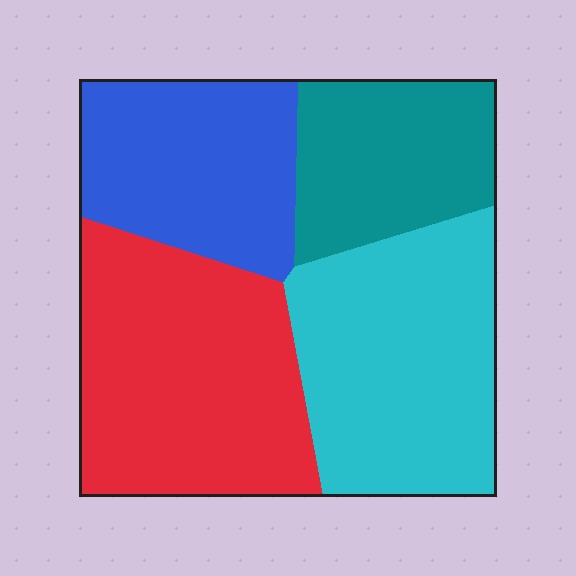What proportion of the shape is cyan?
Cyan covers roughly 30% of the shape.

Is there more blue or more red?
Red.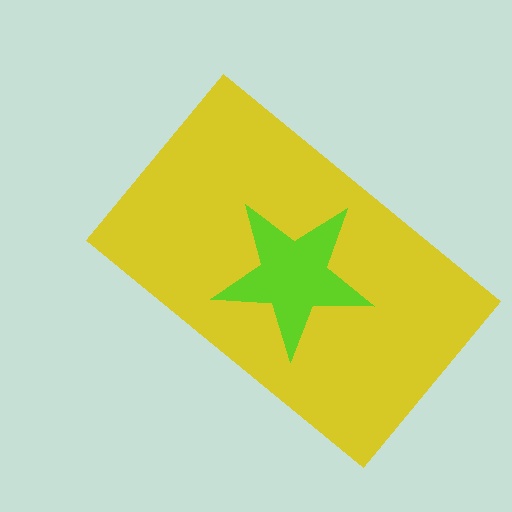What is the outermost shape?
The yellow rectangle.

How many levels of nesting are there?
2.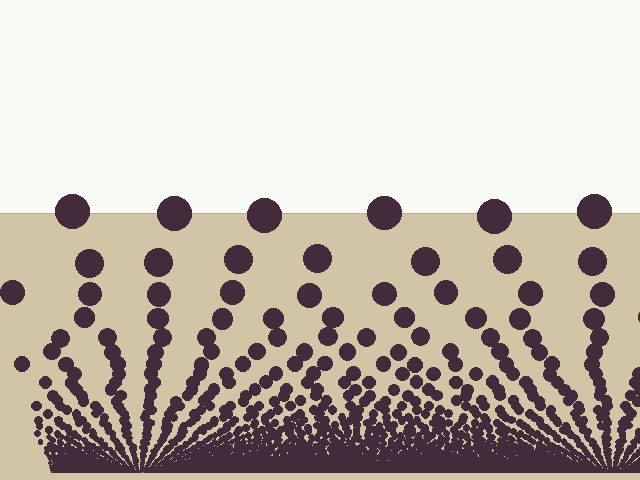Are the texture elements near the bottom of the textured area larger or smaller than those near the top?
Smaller. The gradient is inverted — elements near the bottom are smaller and denser.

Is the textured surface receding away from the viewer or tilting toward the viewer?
The surface appears to tilt toward the viewer. Texture elements get larger and sparser toward the top.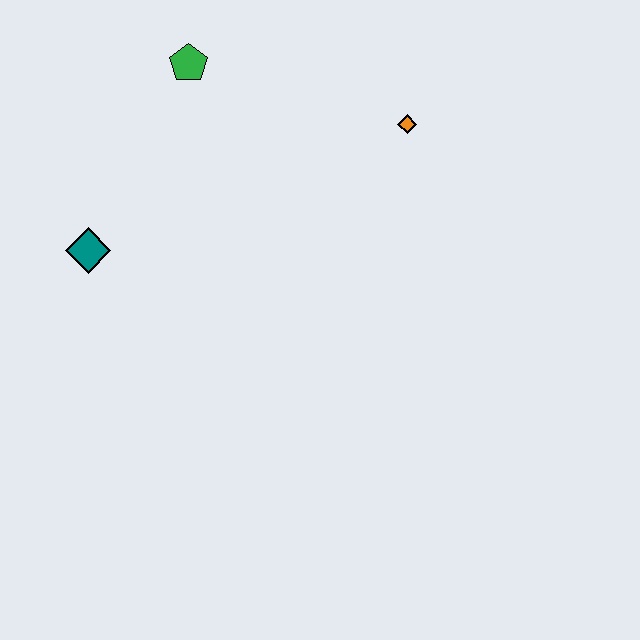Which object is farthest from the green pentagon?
The orange diamond is farthest from the green pentagon.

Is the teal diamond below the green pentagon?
Yes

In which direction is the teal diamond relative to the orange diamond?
The teal diamond is to the left of the orange diamond.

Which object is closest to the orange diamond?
The green pentagon is closest to the orange diamond.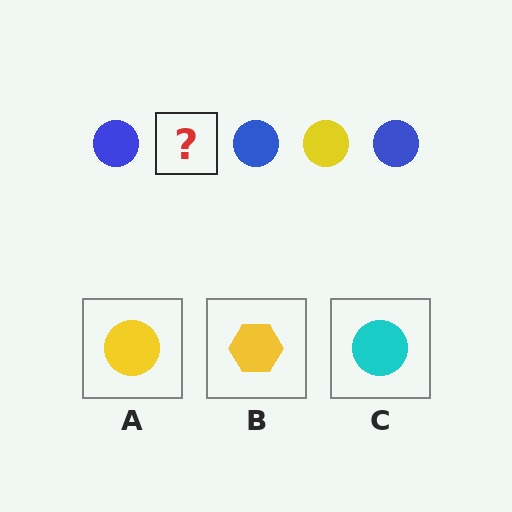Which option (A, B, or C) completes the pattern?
A.